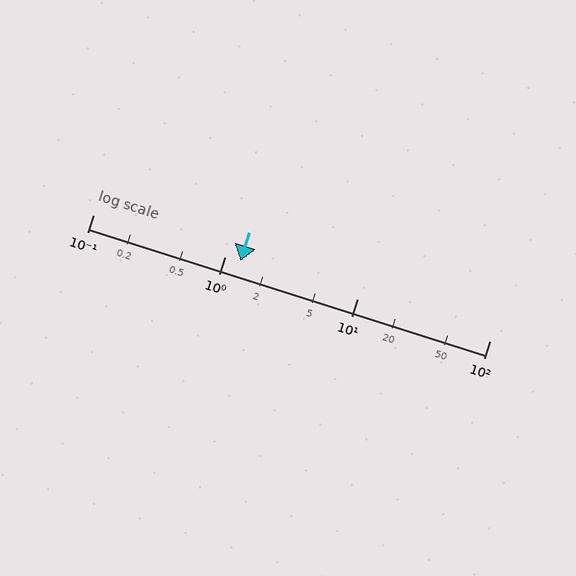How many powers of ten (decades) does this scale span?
The scale spans 3 decades, from 0.1 to 100.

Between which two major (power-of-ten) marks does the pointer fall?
The pointer is between 1 and 10.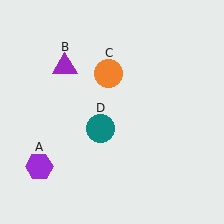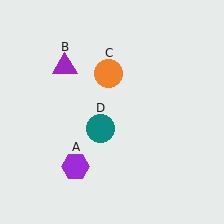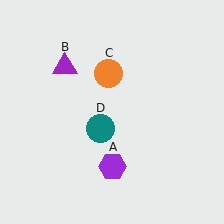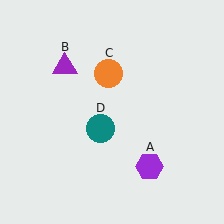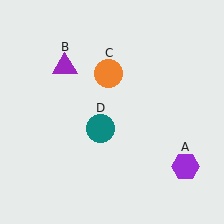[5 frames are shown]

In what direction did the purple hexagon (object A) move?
The purple hexagon (object A) moved right.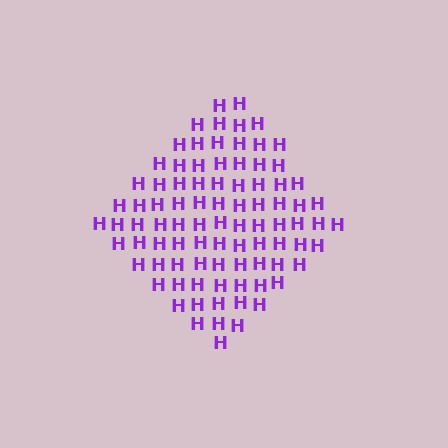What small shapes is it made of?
It is made of small letter H's.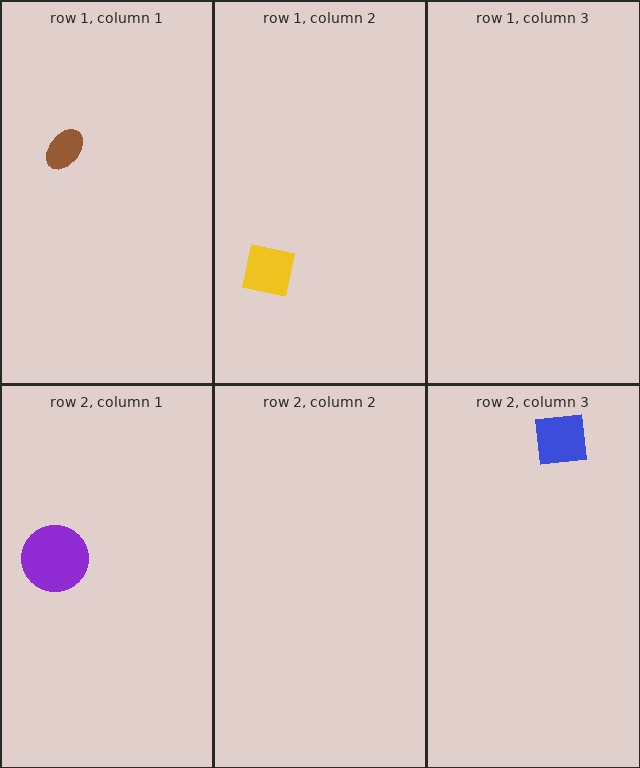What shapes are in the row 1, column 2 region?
The yellow square.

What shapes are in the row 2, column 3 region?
The blue square.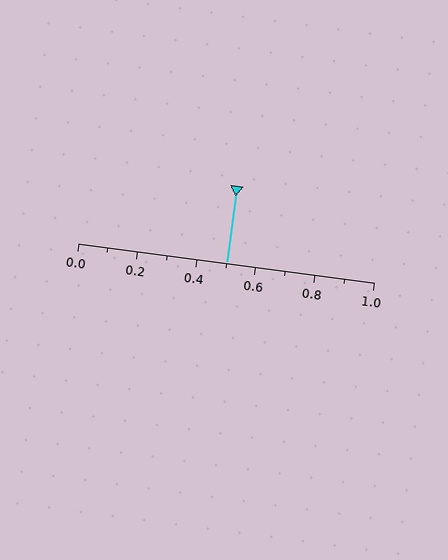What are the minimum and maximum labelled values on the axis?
The axis runs from 0.0 to 1.0.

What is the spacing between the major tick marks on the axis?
The major ticks are spaced 0.2 apart.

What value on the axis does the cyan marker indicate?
The marker indicates approximately 0.5.